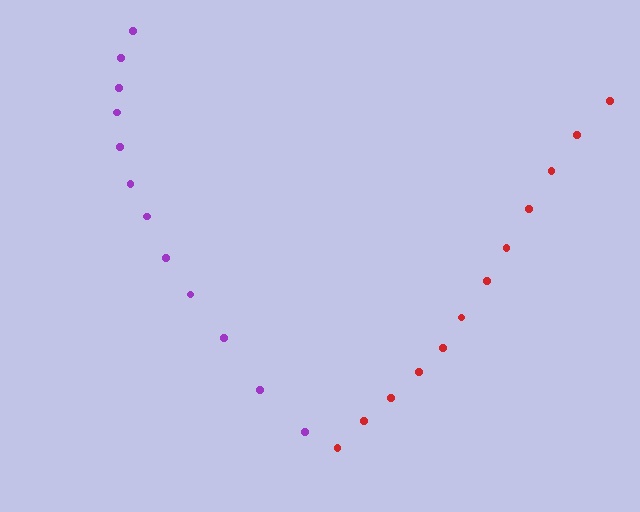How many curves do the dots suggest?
There are 2 distinct paths.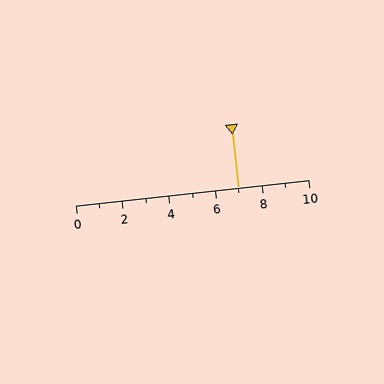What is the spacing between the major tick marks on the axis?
The major ticks are spaced 2 apart.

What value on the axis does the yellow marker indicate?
The marker indicates approximately 7.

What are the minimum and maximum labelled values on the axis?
The axis runs from 0 to 10.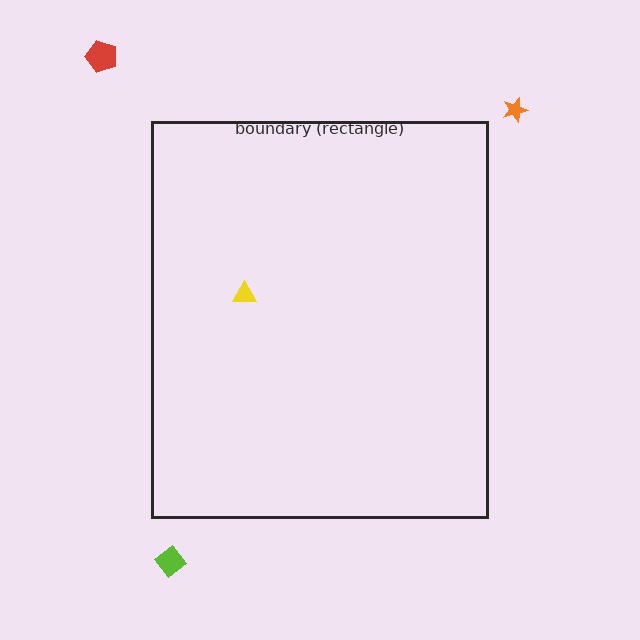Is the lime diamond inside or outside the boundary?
Outside.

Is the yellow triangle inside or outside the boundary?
Inside.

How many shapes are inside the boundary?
1 inside, 3 outside.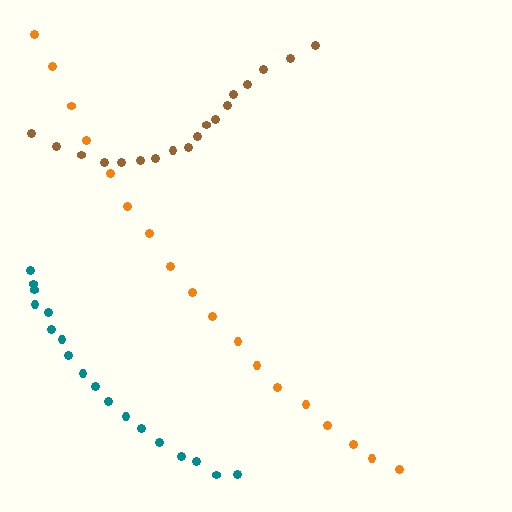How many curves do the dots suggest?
There are 3 distinct paths.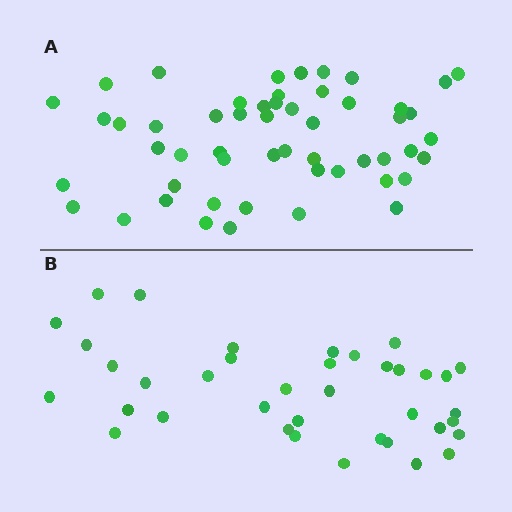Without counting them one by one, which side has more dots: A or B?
Region A (the top region) has more dots.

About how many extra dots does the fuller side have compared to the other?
Region A has approximately 15 more dots than region B.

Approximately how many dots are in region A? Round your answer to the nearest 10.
About 50 dots. (The exact count is 53, which rounds to 50.)